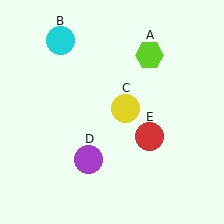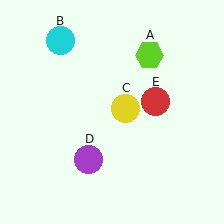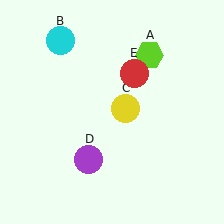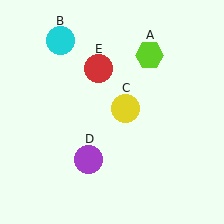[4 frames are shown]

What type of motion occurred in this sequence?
The red circle (object E) rotated counterclockwise around the center of the scene.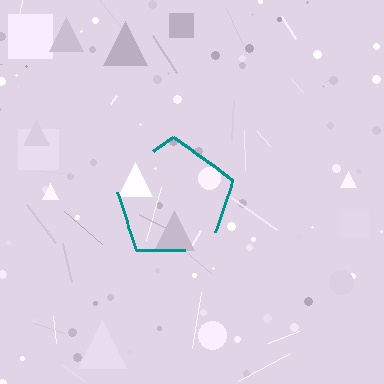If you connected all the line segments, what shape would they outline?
They would outline a pentagon.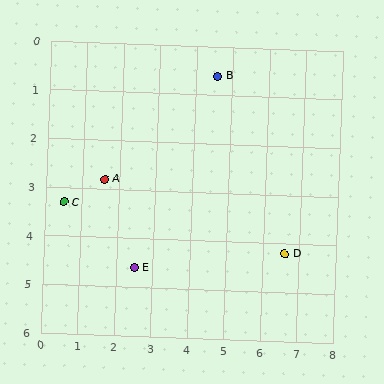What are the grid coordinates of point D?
Point D is at approximately (6.6, 4.2).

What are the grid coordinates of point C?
Point C is at approximately (0.5, 3.3).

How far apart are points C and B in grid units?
Points C and B are about 4.9 grid units apart.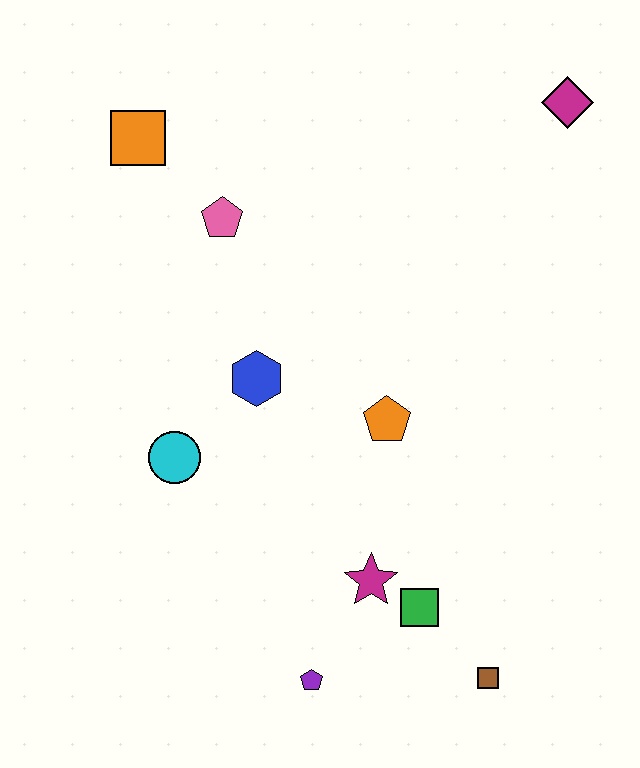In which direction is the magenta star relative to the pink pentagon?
The magenta star is below the pink pentagon.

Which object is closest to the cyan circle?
The blue hexagon is closest to the cyan circle.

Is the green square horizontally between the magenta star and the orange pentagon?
No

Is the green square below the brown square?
No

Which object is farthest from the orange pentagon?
The orange square is farthest from the orange pentagon.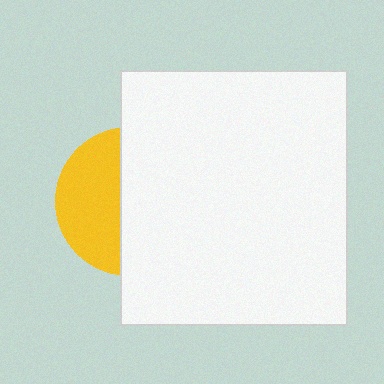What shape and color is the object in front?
The object in front is a white rectangle.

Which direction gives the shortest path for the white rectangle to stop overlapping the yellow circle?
Moving right gives the shortest separation.